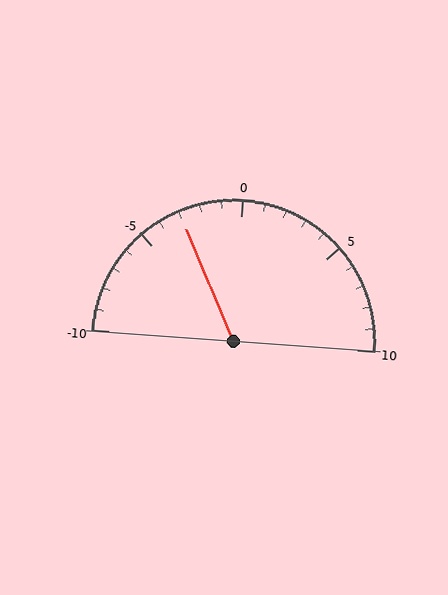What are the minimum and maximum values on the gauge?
The gauge ranges from -10 to 10.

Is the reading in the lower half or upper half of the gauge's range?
The reading is in the lower half of the range (-10 to 10).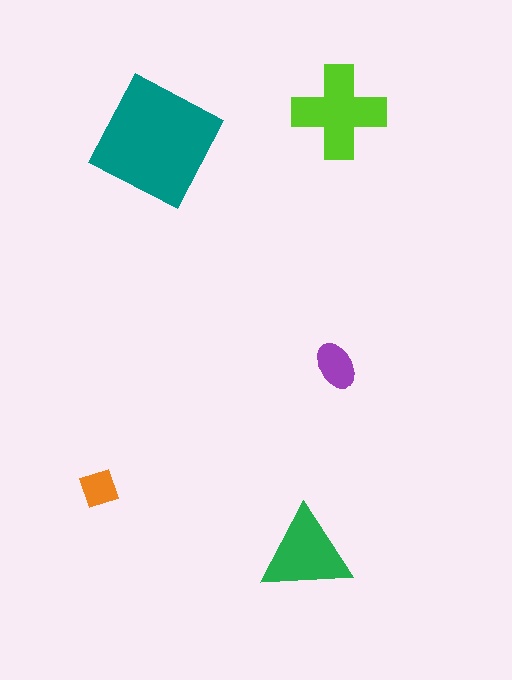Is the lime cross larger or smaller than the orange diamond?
Larger.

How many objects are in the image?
There are 5 objects in the image.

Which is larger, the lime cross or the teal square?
The teal square.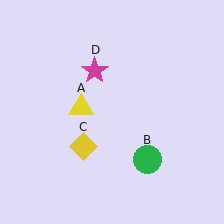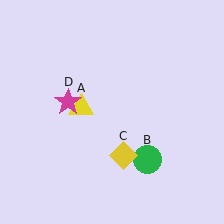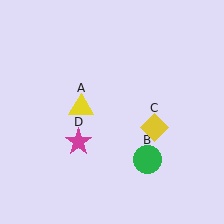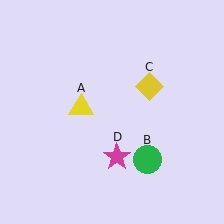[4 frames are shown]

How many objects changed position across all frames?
2 objects changed position: yellow diamond (object C), magenta star (object D).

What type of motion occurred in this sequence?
The yellow diamond (object C), magenta star (object D) rotated counterclockwise around the center of the scene.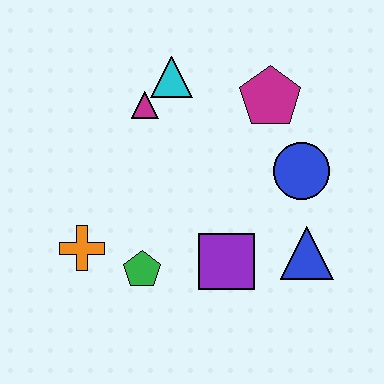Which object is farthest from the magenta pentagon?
The orange cross is farthest from the magenta pentagon.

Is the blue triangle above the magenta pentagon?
No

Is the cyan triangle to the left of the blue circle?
Yes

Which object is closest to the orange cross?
The green pentagon is closest to the orange cross.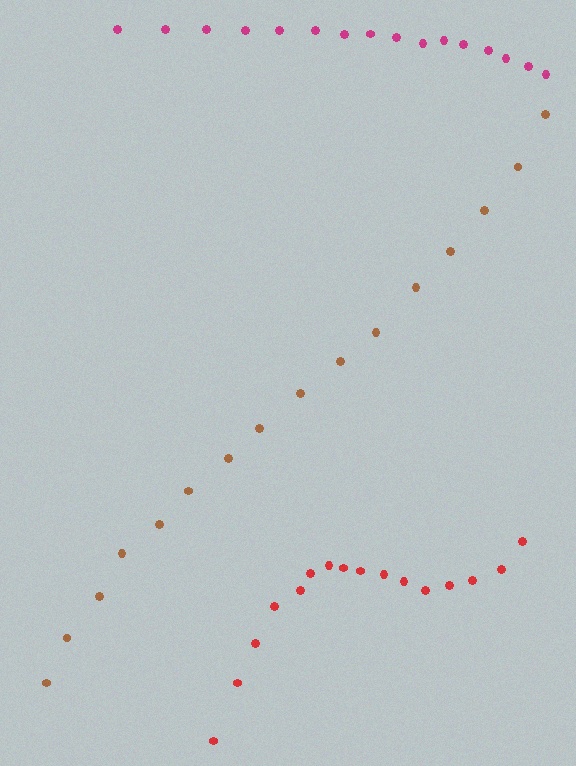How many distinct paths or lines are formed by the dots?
There are 3 distinct paths.